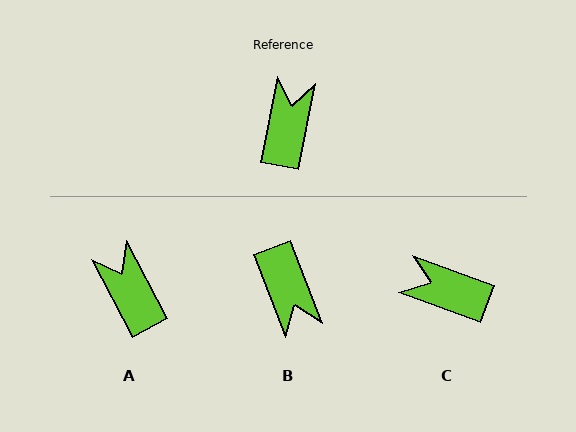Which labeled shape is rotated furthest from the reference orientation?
B, about 148 degrees away.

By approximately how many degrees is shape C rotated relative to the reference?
Approximately 81 degrees counter-clockwise.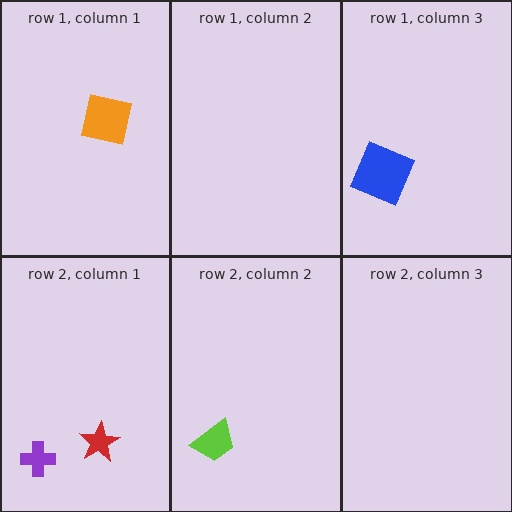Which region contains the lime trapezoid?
The row 2, column 2 region.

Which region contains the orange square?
The row 1, column 1 region.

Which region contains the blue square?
The row 1, column 3 region.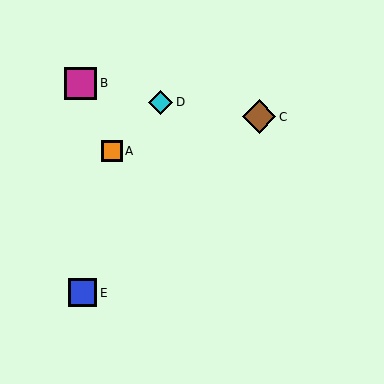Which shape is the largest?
The brown diamond (labeled C) is the largest.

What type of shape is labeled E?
Shape E is a blue square.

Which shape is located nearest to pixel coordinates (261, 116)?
The brown diamond (labeled C) at (259, 117) is nearest to that location.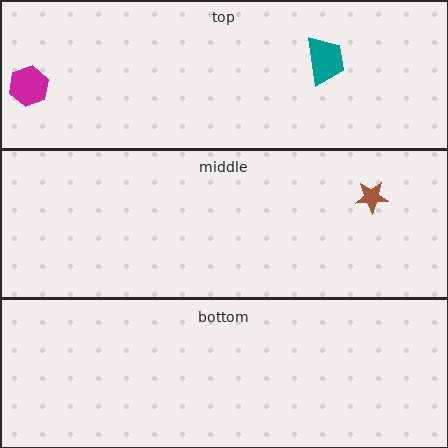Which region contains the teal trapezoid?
The top region.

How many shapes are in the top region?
2.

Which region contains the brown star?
The middle region.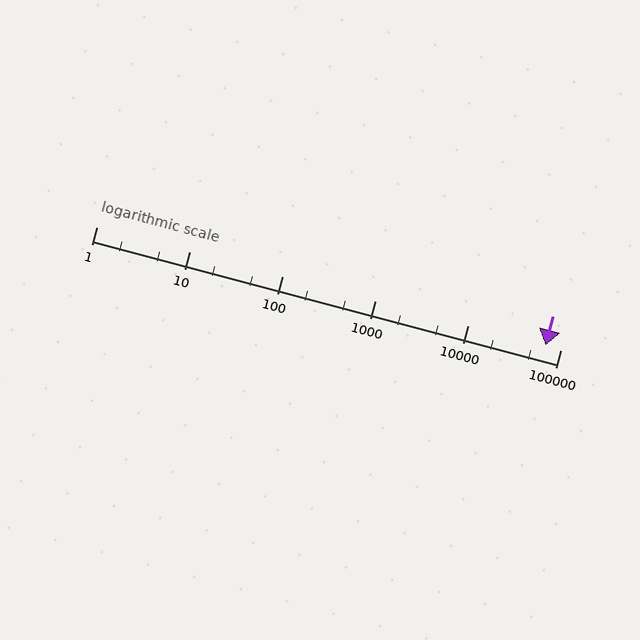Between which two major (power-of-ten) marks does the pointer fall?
The pointer is between 10000 and 100000.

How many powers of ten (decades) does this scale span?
The scale spans 5 decades, from 1 to 100000.